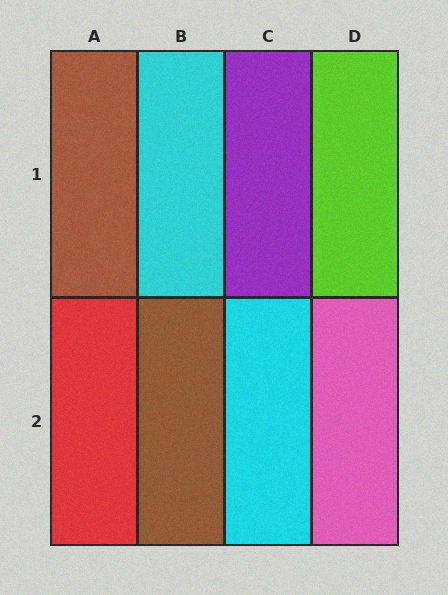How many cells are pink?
1 cell is pink.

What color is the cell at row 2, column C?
Cyan.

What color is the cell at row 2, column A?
Red.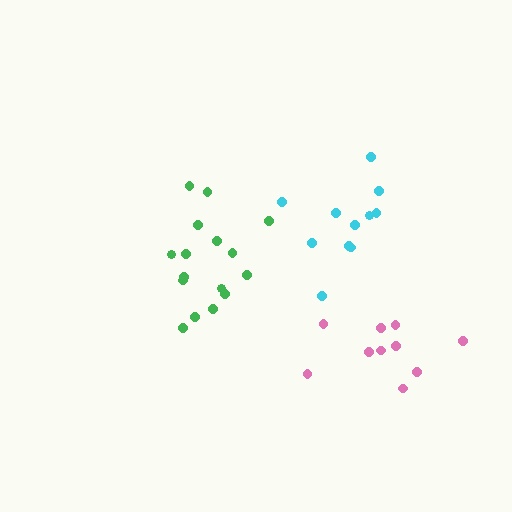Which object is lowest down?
The pink cluster is bottommost.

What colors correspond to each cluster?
The clusters are colored: pink, cyan, green.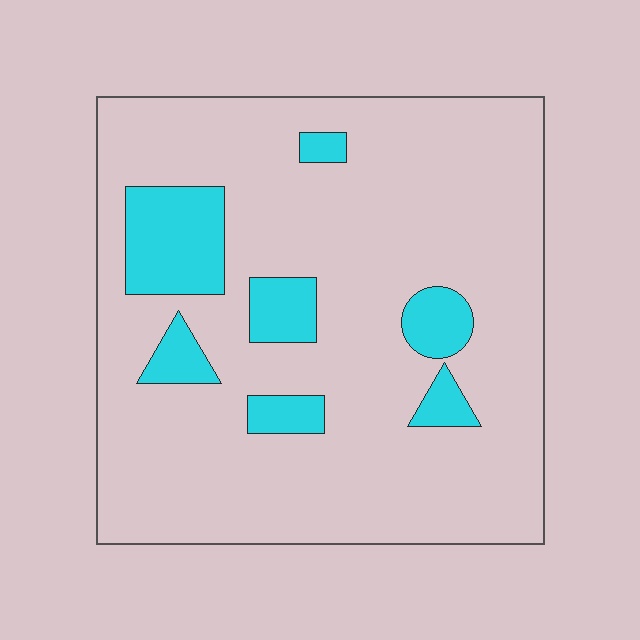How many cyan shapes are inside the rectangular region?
7.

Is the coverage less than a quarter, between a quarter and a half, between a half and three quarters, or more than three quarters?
Less than a quarter.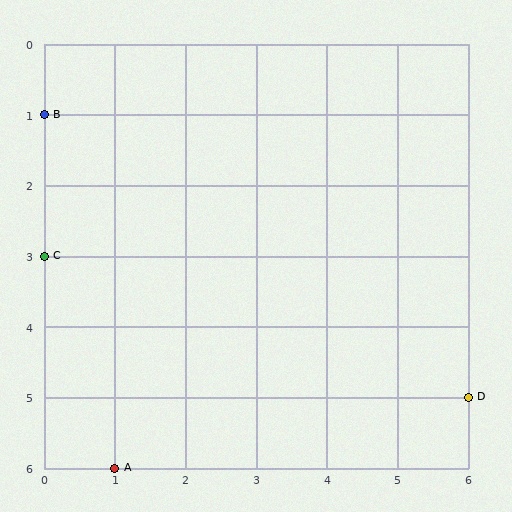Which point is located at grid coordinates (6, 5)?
Point D is at (6, 5).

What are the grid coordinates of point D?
Point D is at grid coordinates (6, 5).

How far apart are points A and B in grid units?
Points A and B are 1 column and 5 rows apart (about 5.1 grid units diagonally).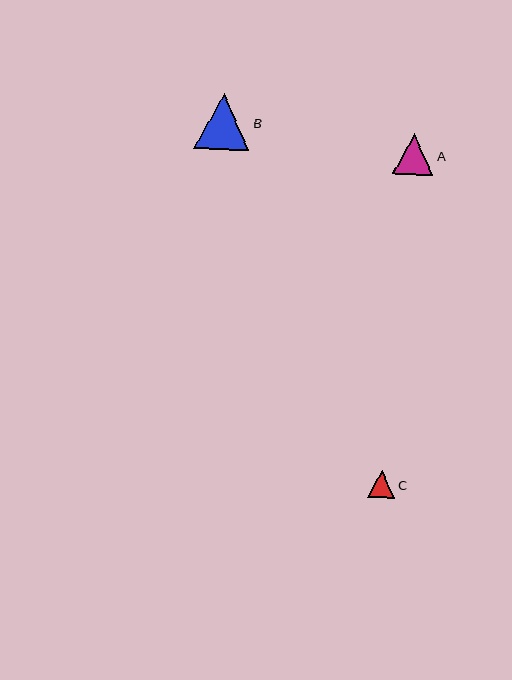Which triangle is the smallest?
Triangle C is the smallest with a size of approximately 27 pixels.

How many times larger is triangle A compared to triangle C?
Triangle A is approximately 1.5 times the size of triangle C.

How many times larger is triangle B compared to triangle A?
Triangle B is approximately 1.4 times the size of triangle A.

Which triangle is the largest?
Triangle B is the largest with a size of approximately 55 pixels.